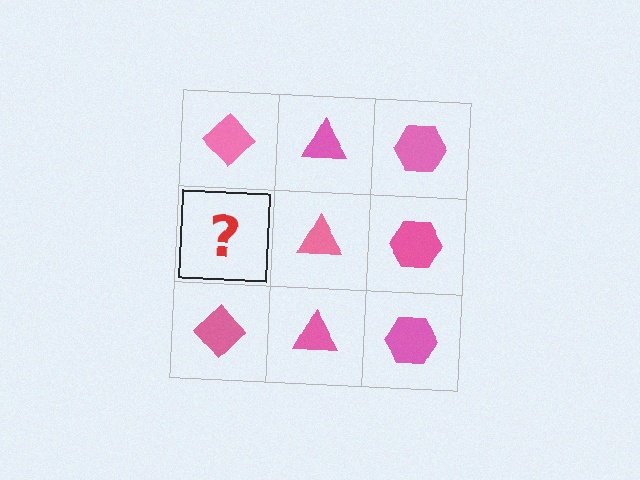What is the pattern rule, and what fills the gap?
The rule is that each column has a consistent shape. The gap should be filled with a pink diamond.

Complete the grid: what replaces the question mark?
The question mark should be replaced with a pink diamond.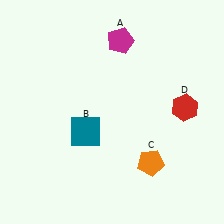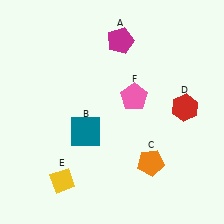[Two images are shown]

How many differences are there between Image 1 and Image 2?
There are 2 differences between the two images.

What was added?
A yellow diamond (E), a pink pentagon (F) were added in Image 2.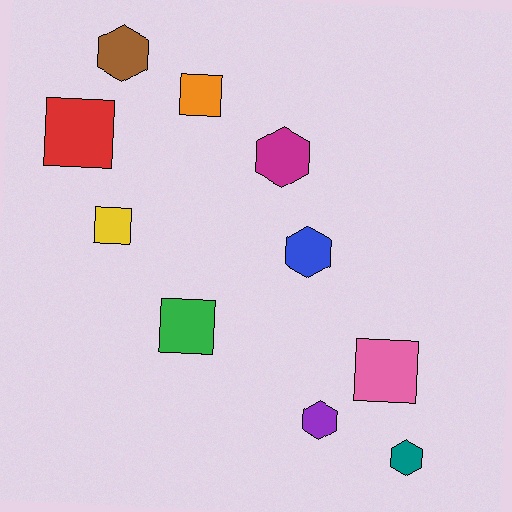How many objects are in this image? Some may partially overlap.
There are 10 objects.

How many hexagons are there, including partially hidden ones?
There are 5 hexagons.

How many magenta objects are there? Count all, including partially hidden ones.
There is 1 magenta object.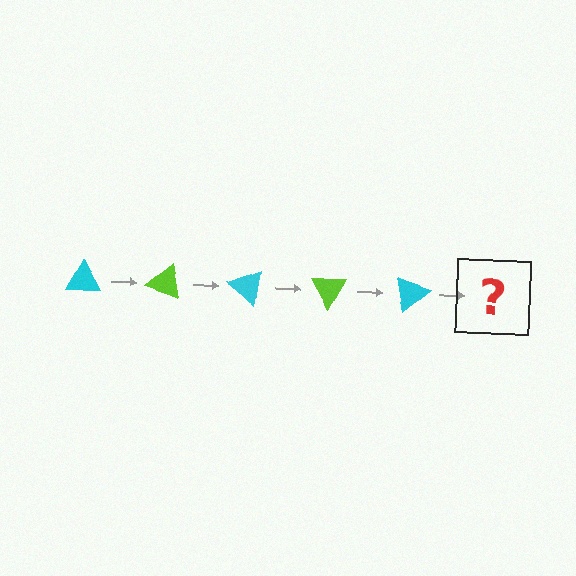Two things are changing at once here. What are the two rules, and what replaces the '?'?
The two rules are that it rotates 20 degrees each step and the color cycles through cyan and lime. The '?' should be a lime triangle, rotated 100 degrees from the start.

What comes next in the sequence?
The next element should be a lime triangle, rotated 100 degrees from the start.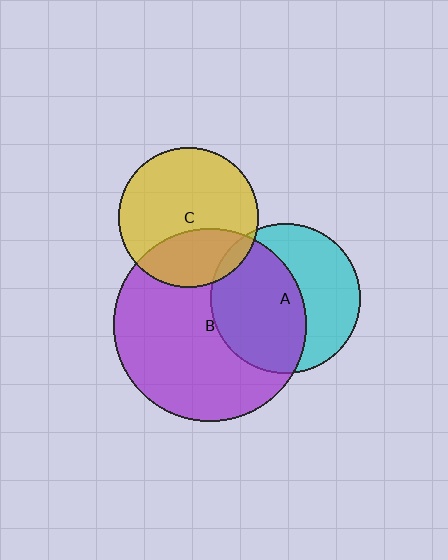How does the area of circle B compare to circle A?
Approximately 1.7 times.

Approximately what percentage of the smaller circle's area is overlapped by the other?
Approximately 5%.